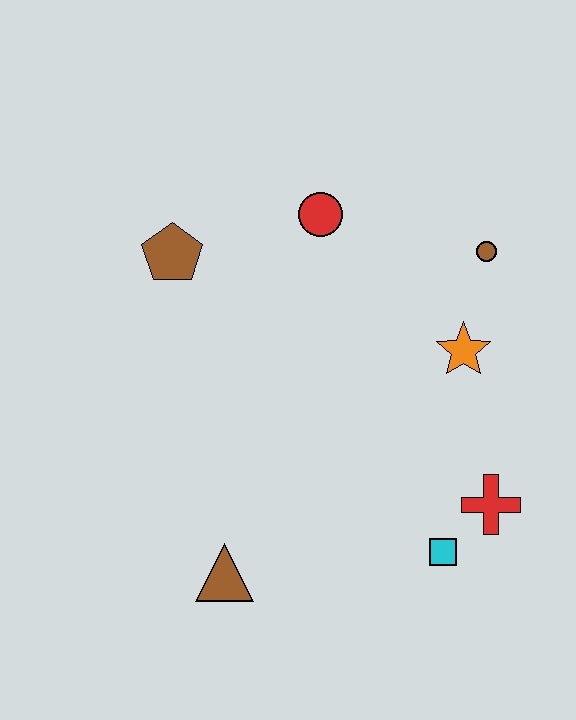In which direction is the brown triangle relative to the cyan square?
The brown triangle is to the left of the cyan square.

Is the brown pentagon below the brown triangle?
No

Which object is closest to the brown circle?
The orange star is closest to the brown circle.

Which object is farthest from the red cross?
The brown pentagon is farthest from the red cross.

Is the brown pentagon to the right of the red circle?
No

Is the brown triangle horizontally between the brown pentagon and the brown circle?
Yes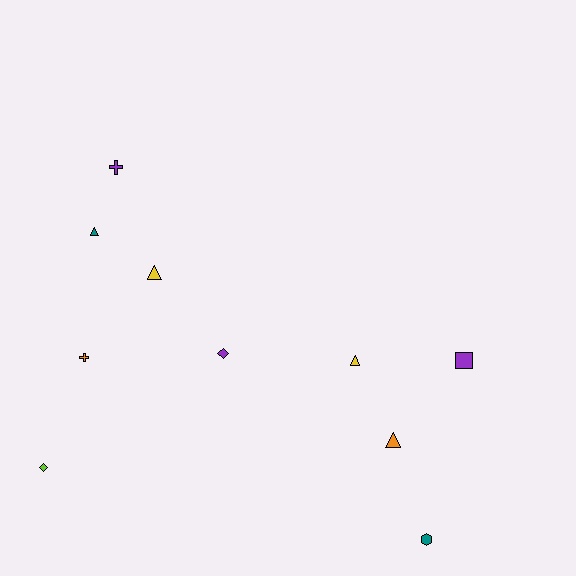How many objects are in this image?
There are 10 objects.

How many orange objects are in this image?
There are 2 orange objects.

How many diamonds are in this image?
There are 2 diamonds.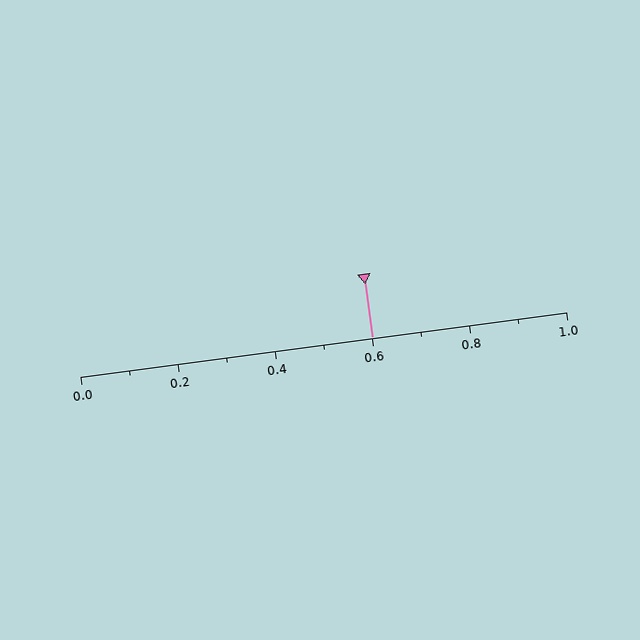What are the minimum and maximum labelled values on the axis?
The axis runs from 0.0 to 1.0.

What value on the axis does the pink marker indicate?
The marker indicates approximately 0.6.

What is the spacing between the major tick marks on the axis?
The major ticks are spaced 0.2 apart.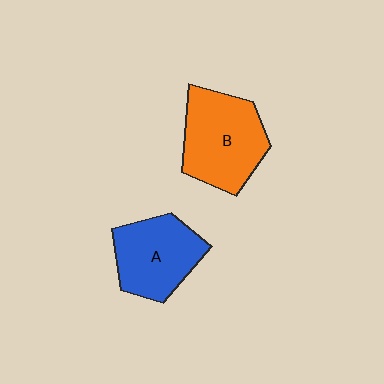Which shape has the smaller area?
Shape A (blue).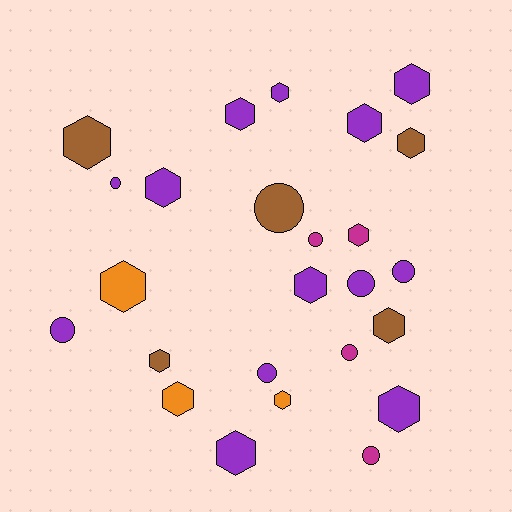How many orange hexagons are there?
There are 3 orange hexagons.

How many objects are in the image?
There are 25 objects.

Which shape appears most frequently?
Hexagon, with 16 objects.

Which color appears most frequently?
Purple, with 13 objects.